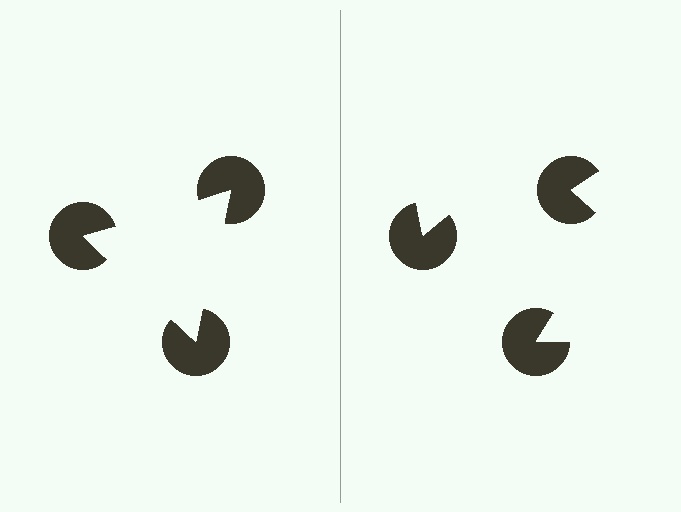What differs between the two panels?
The pac-man discs are positioned identically on both sides; only the wedge orientations differ. On the left they align to a triangle; on the right they are misaligned.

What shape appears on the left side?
An illusory triangle.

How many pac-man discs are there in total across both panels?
6 — 3 on each side.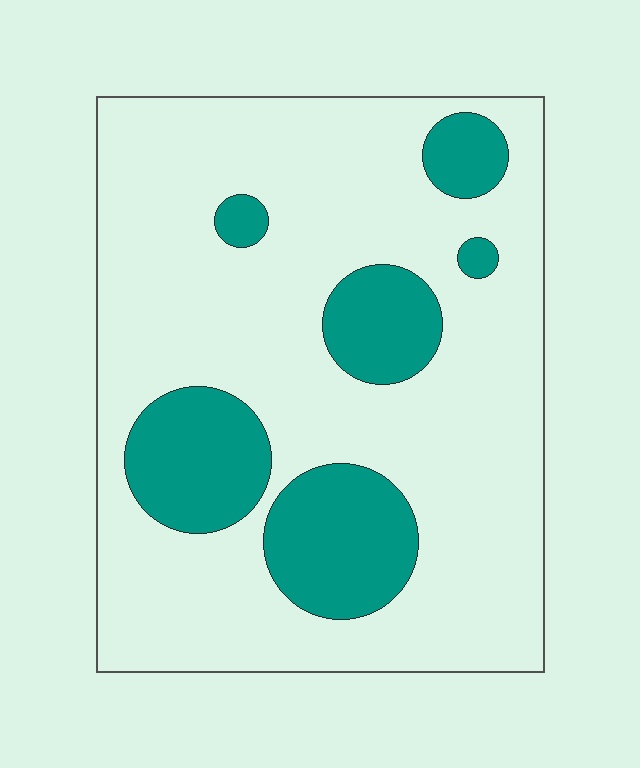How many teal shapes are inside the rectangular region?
6.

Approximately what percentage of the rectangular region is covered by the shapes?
Approximately 20%.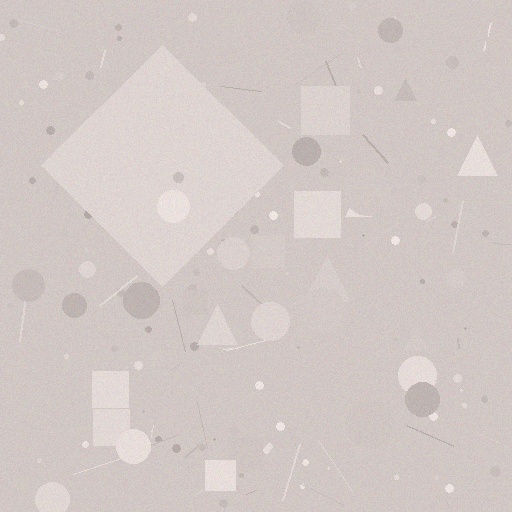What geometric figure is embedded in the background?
A diamond is embedded in the background.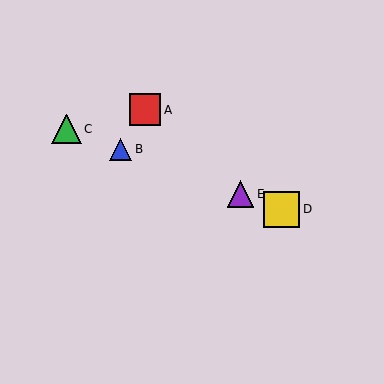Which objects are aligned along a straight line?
Objects B, C, D, E are aligned along a straight line.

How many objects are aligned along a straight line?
4 objects (B, C, D, E) are aligned along a straight line.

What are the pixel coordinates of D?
Object D is at (281, 209).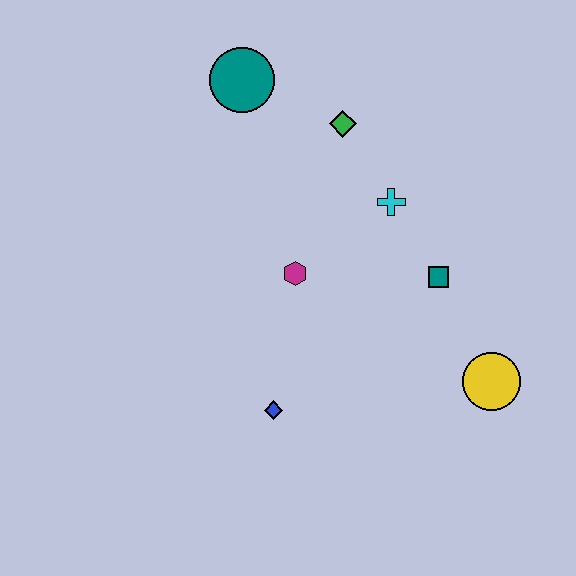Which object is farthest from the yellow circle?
The teal circle is farthest from the yellow circle.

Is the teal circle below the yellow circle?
No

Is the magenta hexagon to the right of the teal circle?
Yes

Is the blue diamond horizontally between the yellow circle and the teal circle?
Yes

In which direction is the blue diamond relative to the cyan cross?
The blue diamond is below the cyan cross.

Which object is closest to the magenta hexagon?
The cyan cross is closest to the magenta hexagon.